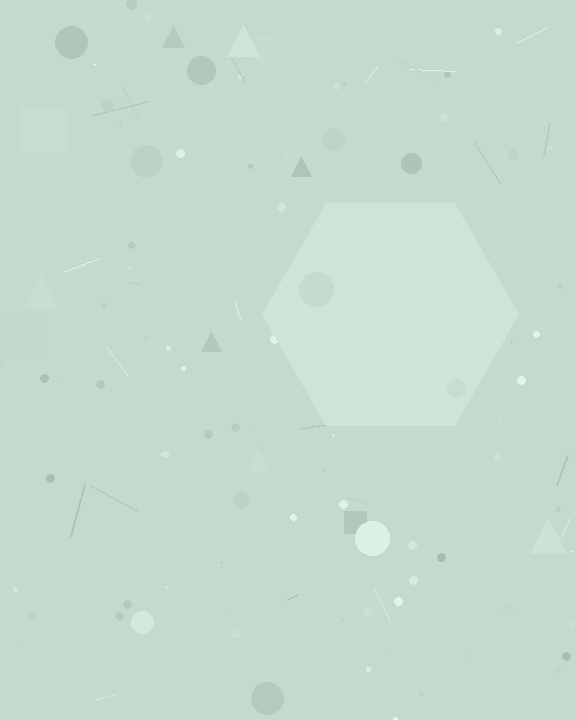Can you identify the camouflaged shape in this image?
The camouflaged shape is a hexagon.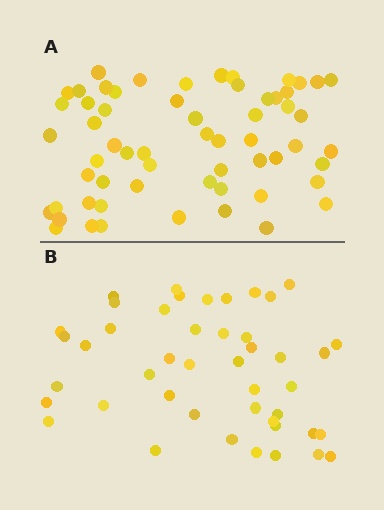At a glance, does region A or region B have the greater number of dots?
Region A (the top region) has more dots.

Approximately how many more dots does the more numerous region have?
Region A has approximately 15 more dots than region B.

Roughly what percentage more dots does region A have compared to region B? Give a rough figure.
About 35% more.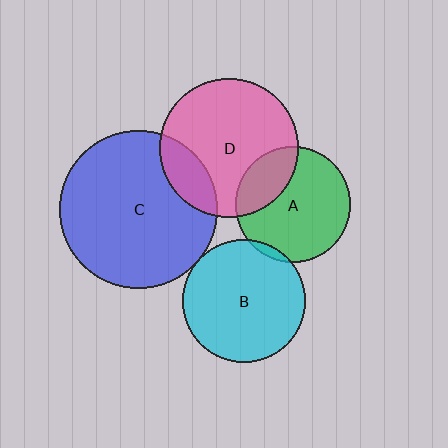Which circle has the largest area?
Circle C (blue).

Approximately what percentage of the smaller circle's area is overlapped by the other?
Approximately 25%.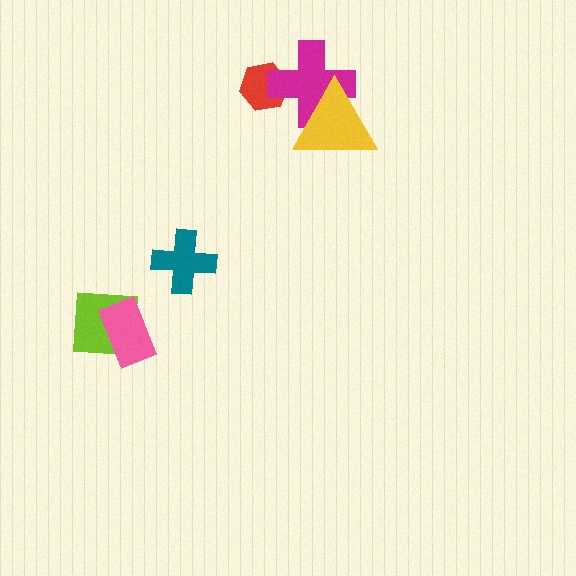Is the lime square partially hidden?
Yes, it is partially covered by another shape.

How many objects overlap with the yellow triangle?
1 object overlaps with the yellow triangle.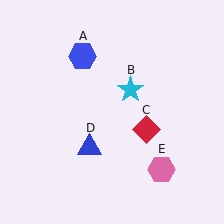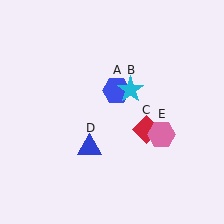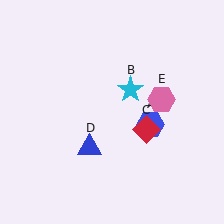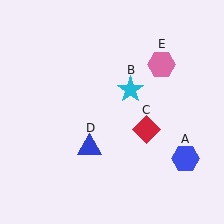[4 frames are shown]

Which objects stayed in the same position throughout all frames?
Cyan star (object B) and red diamond (object C) and blue triangle (object D) remained stationary.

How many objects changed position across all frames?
2 objects changed position: blue hexagon (object A), pink hexagon (object E).